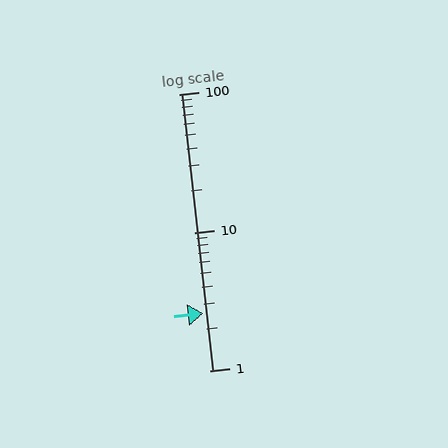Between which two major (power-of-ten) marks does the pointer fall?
The pointer is between 1 and 10.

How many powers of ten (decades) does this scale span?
The scale spans 2 decades, from 1 to 100.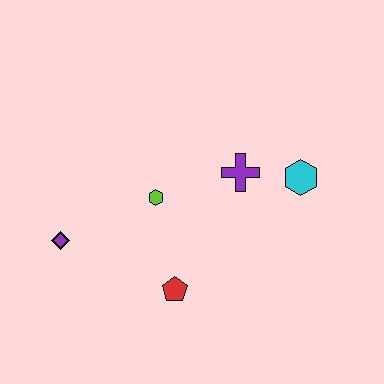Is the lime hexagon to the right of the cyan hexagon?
No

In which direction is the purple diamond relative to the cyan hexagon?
The purple diamond is to the left of the cyan hexagon.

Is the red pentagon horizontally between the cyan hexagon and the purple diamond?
Yes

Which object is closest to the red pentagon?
The lime hexagon is closest to the red pentagon.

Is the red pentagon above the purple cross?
No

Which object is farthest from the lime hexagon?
The cyan hexagon is farthest from the lime hexagon.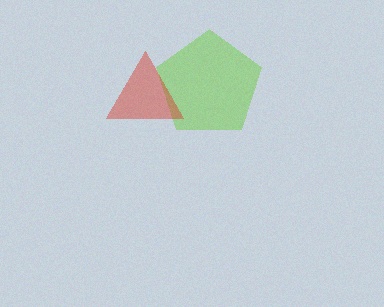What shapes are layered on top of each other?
The layered shapes are: a lime pentagon, a red triangle.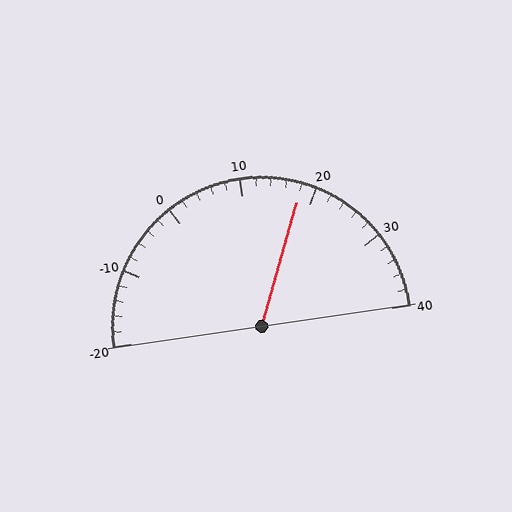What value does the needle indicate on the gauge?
The needle indicates approximately 18.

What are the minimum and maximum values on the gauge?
The gauge ranges from -20 to 40.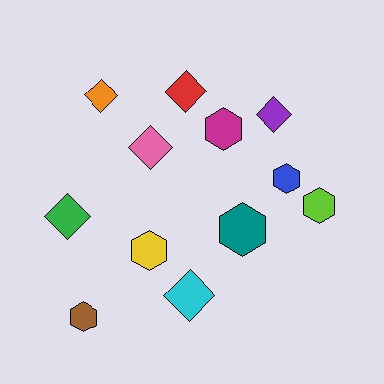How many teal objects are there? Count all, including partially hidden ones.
There is 1 teal object.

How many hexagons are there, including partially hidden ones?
There are 6 hexagons.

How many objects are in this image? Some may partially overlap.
There are 12 objects.